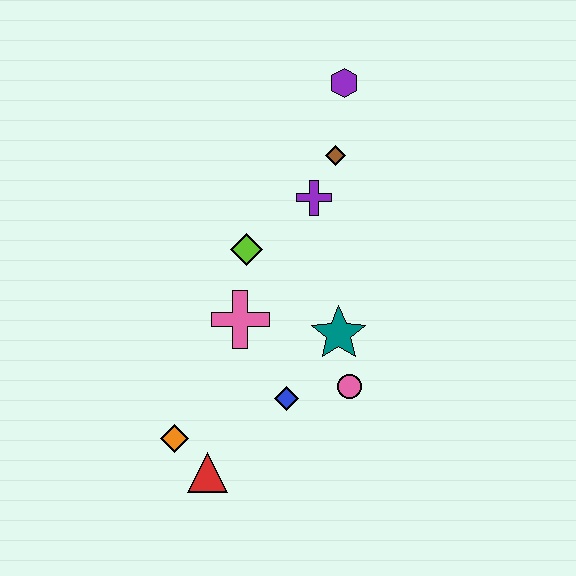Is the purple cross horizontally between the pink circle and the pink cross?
Yes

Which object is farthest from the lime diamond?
The red triangle is farthest from the lime diamond.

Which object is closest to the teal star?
The pink circle is closest to the teal star.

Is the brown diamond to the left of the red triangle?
No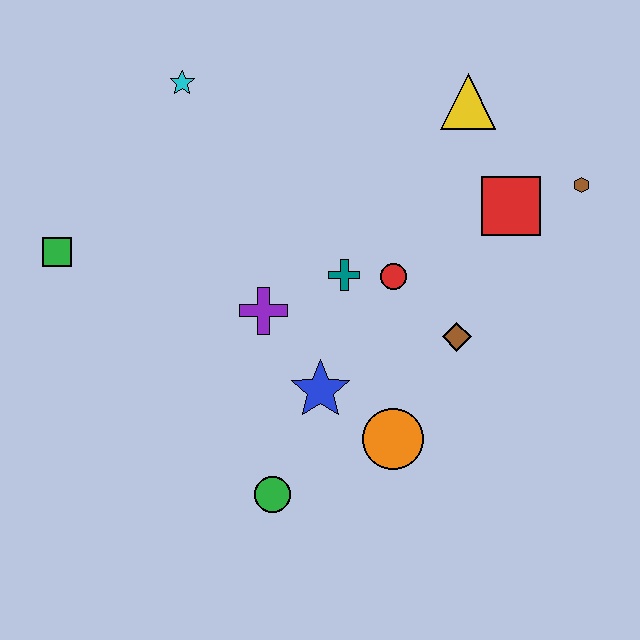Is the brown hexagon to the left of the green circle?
No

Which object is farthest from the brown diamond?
The green square is farthest from the brown diamond.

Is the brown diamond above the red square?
No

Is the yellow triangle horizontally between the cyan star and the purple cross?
No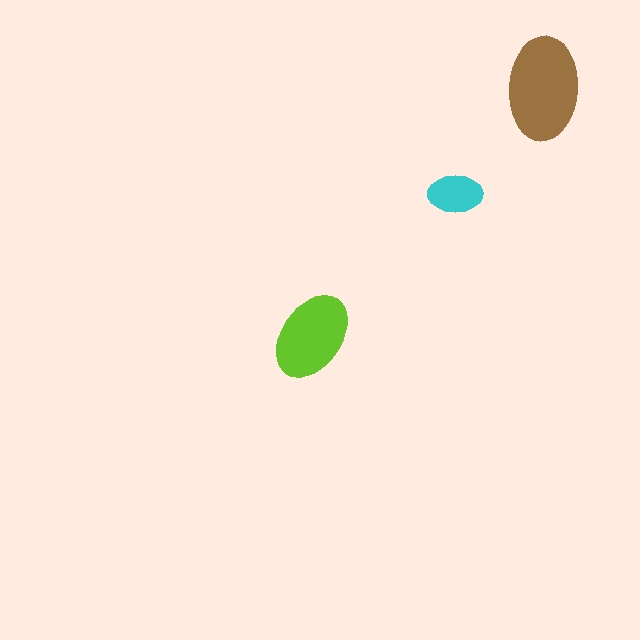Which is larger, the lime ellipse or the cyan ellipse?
The lime one.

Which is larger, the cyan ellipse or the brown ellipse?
The brown one.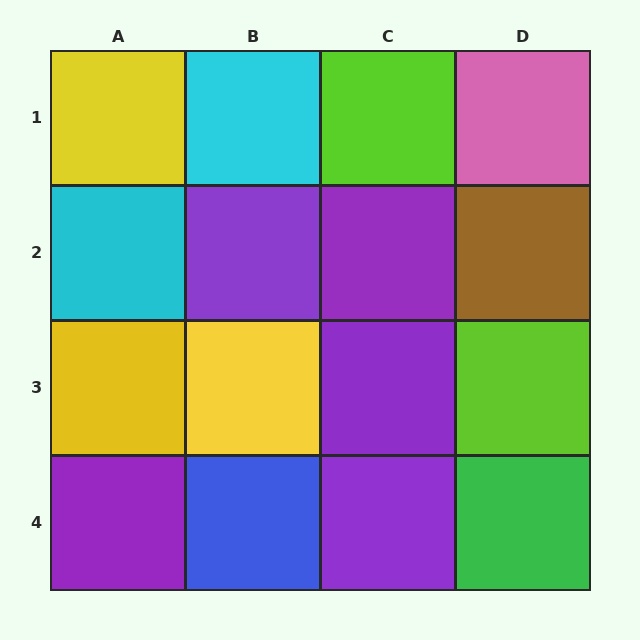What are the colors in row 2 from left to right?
Cyan, purple, purple, brown.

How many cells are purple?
5 cells are purple.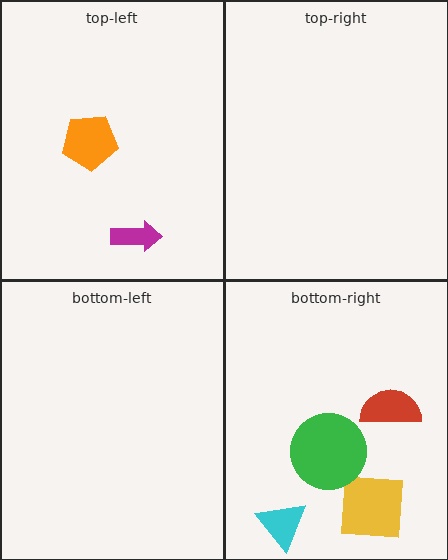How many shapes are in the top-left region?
2.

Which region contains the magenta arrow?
The top-left region.